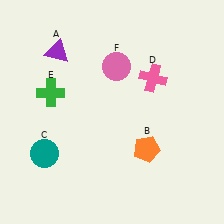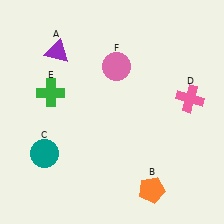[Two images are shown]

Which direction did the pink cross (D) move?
The pink cross (D) moved right.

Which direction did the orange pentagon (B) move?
The orange pentagon (B) moved down.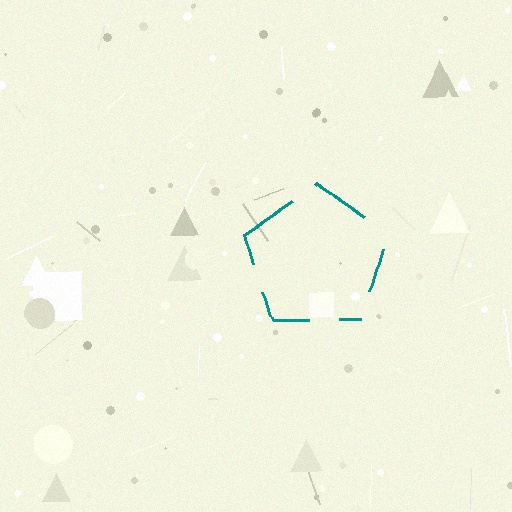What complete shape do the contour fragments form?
The contour fragments form a pentagon.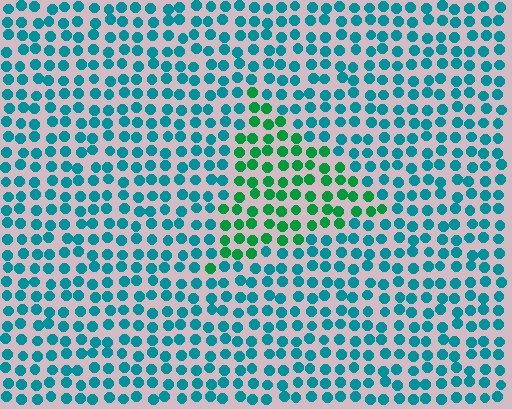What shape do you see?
I see a triangle.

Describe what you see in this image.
The image is filled with small teal elements in a uniform arrangement. A triangle-shaped region is visible where the elements are tinted to a slightly different hue, forming a subtle color boundary.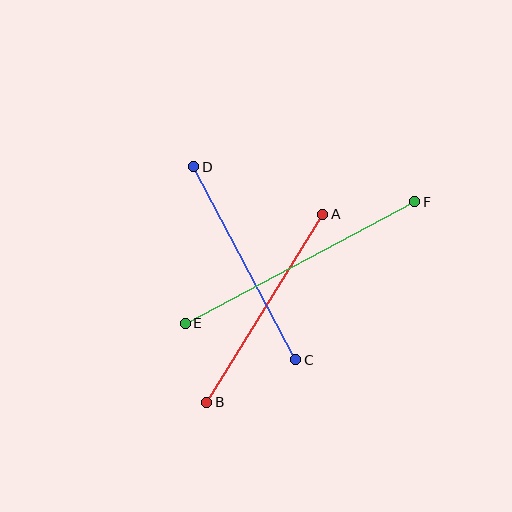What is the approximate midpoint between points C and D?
The midpoint is at approximately (245, 263) pixels.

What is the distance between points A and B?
The distance is approximately 221 pixels.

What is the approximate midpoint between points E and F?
The midpoint is at approximately (300, 263) pixels.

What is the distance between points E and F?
The distance is approximately 260 pixels.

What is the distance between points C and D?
The distance is approximately 218 pixels.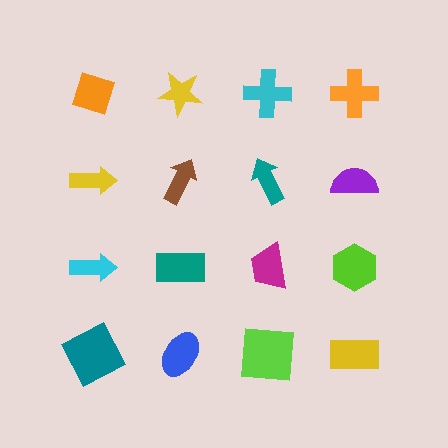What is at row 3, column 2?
A teal rectangle.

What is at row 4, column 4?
A yellow rectangle.